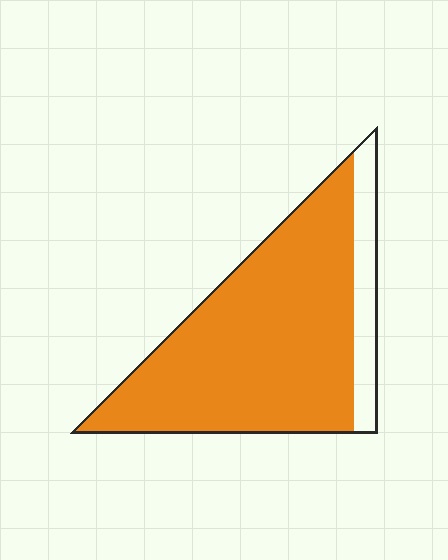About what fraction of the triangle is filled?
About five sixths (5/6).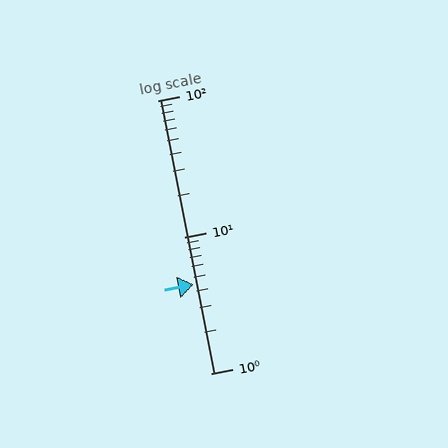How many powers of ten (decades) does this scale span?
The scale spans 2 decades, from 1 to 100.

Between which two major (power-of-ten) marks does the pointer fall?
The pointer is between 1 and 10.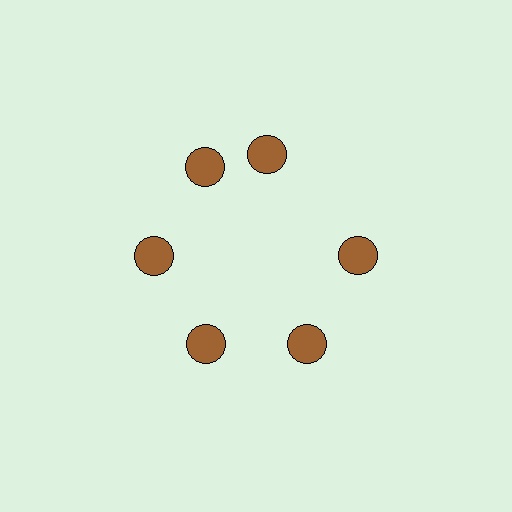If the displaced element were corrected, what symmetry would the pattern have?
It would have 6-fold rotational symmetry — the pattern would map onto itself every 60 degrees.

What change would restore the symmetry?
The symmetry would be restored by rotating it back into even spacing with its neighbors so that all 6 circles sit at equal angles and equal distance from the center.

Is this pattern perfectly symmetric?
No. The 6 brown circles are arranged in a ring, but one element near the 1 o'clock position is rotated out of alignment along the ring, breaking the 6-fold rotational symmetry.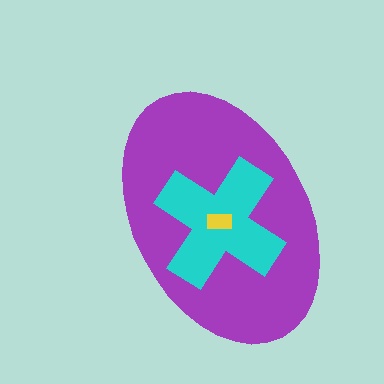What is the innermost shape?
The yellow rectangle.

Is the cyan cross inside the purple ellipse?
Yes.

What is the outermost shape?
The purple ellipse.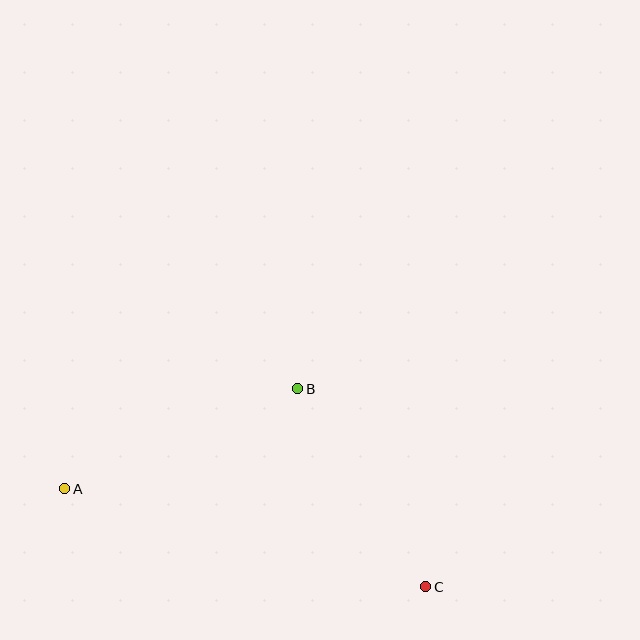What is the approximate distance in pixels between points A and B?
The distance between A and B is approximately 254 pixels.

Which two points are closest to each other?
Points B and C are closest to each other.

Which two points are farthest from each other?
Points A and C are farthest from each other.